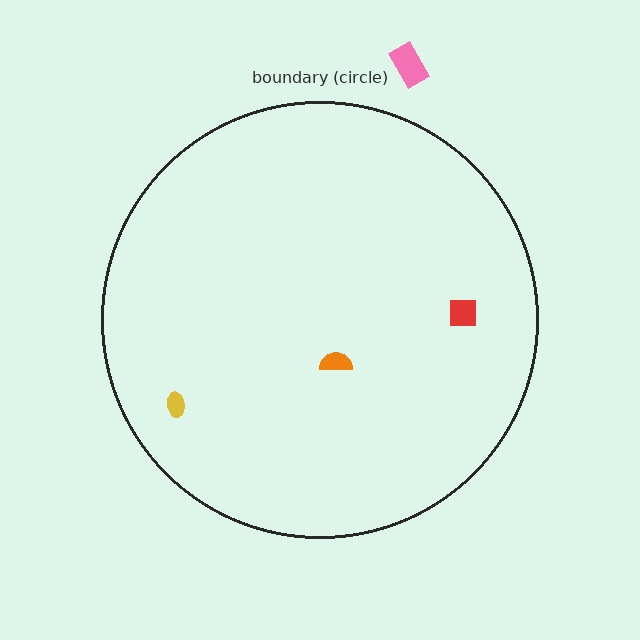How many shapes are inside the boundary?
3 inside, 1 outside.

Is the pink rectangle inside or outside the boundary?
Outside.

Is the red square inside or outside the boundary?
Inside.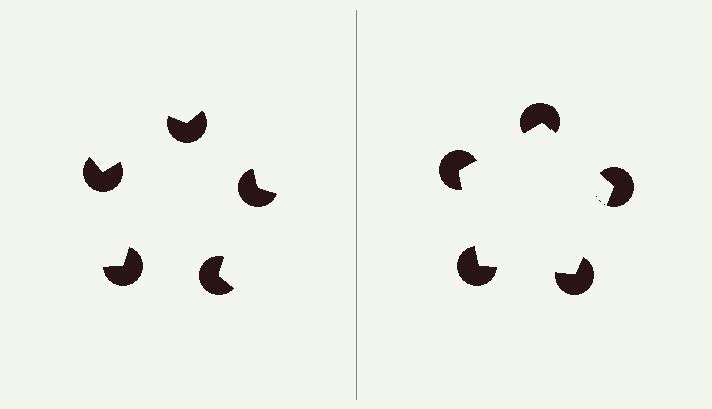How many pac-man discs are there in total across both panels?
10 — 5 on each side.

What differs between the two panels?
The pac-man discs are positioned identically on both sides; only the wedge orientations differ. On the right they align to a pentagon; on the left they are misaligned.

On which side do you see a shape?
An illusory pentagon appears on the right side. On the left side the wedge cuts are rotated, so no coherent shape forms.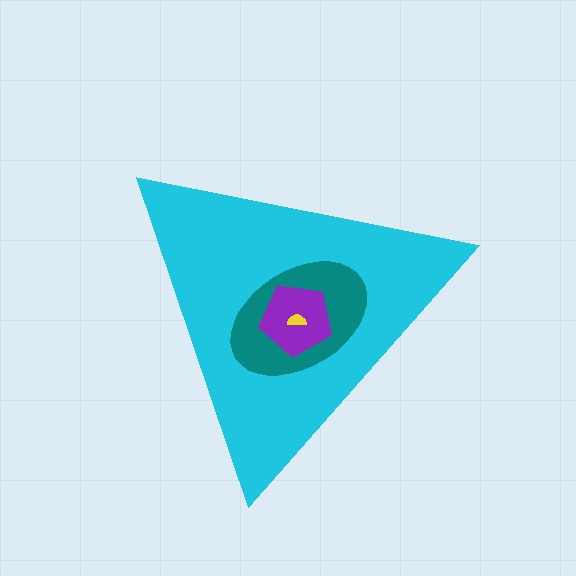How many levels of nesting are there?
4.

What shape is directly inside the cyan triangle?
The teal ellipse.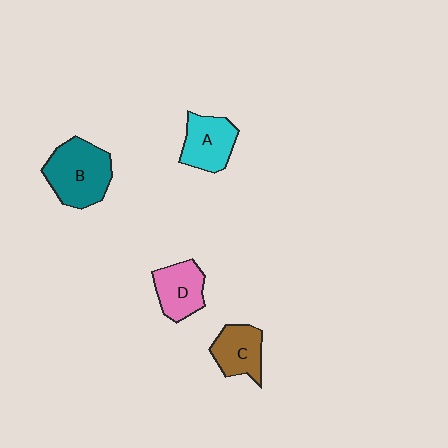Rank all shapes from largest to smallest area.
From largest to smallest: B (teal), A (cyan), D (pink), C (brown).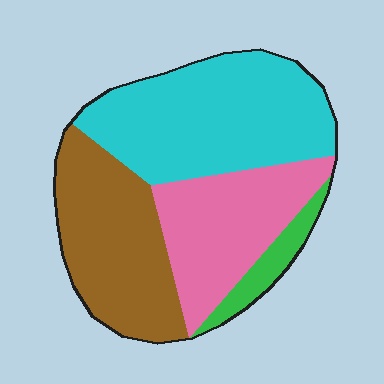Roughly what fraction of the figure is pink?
Pink takes up about one quarter (1/4) of the figure.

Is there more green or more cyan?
Cyan.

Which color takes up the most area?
Cyan, at roughly 40%.